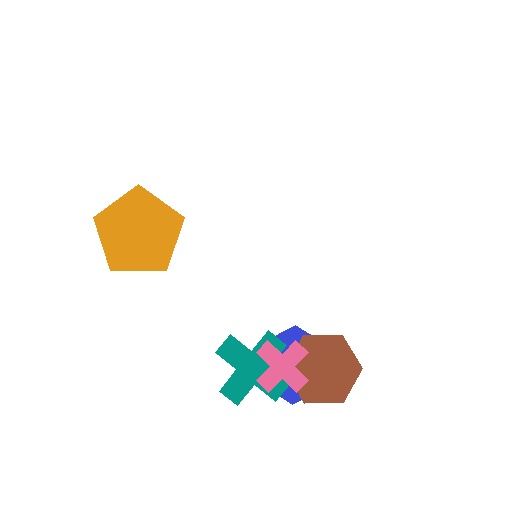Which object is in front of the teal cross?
The pink cross is in front of the teal cross.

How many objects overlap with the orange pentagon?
0 objects overlap with the orange pentagon.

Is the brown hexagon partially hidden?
Yes, it is partially covered by another shape.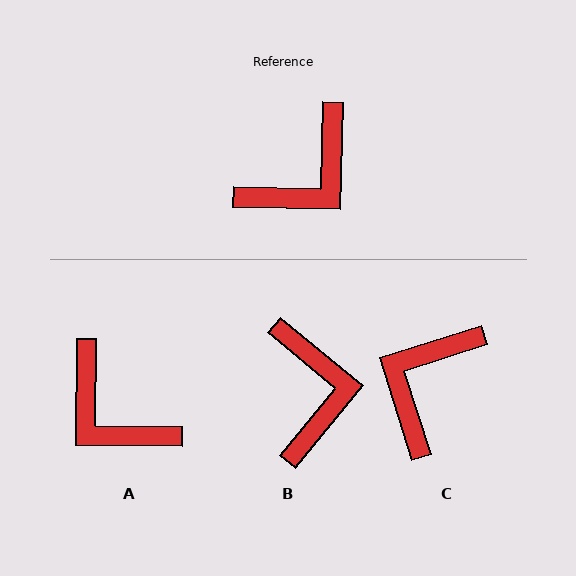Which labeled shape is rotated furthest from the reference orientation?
C, about 161 degrees away.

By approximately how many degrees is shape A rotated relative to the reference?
Approximately 89 degrees clockwise.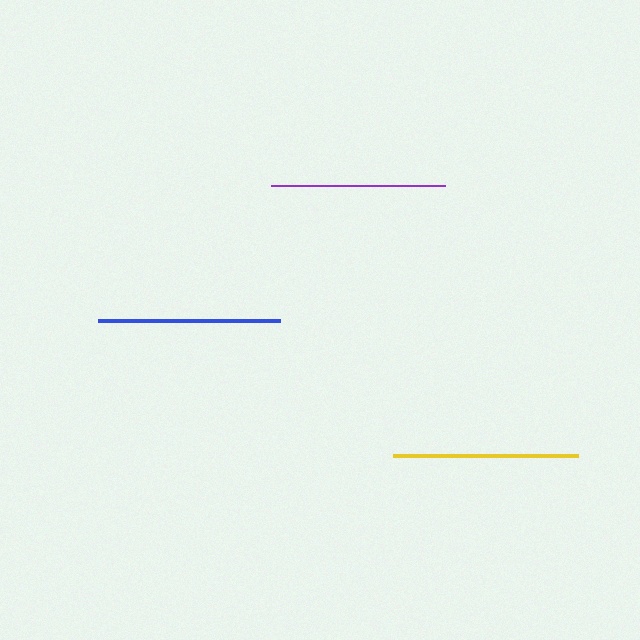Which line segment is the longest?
The yellow line is the longest at approximately 185 pixels.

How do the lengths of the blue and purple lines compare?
The blue and purple lines are approximately the same length.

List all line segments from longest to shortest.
From longest to shortest: yellow, blue, purple.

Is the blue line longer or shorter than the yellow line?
The yellow line is longer than the blue line.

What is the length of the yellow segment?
The yellow segment is approximately 185 pixels long.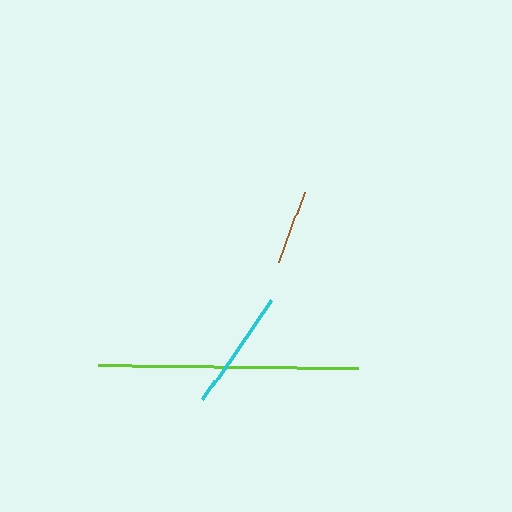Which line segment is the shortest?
The brown line is the shortest at approximately 76 pixels.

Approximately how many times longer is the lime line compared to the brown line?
The lime line is approximately 3.4 times the length of the brown line.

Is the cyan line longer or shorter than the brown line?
The cyan line is longer than the brown line.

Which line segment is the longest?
The lime line is the longest at approximately 260 pixels.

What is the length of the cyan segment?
The cyan segment is approximately 121 pixels long.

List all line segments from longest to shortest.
From longest to shortest: lime, cyan, brown.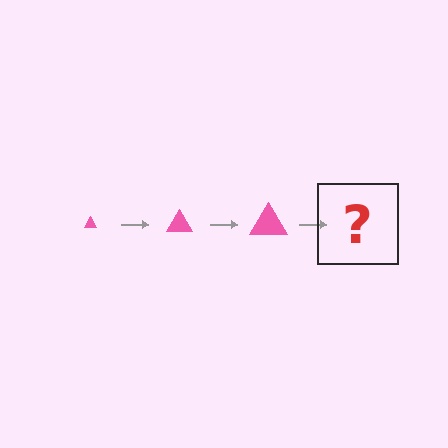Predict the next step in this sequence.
The next step is a pink triangle, larger than the previous one.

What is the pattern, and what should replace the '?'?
The pattern is that the triangle gets progressively larger each step. The '?' should be a pink triangle, larger than the previous one.